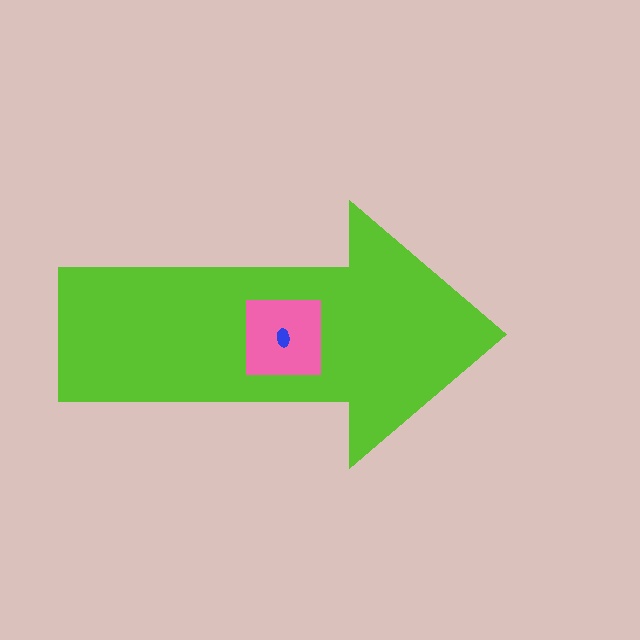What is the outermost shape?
The lime arrow.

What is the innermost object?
The blue ellipse.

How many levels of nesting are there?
3.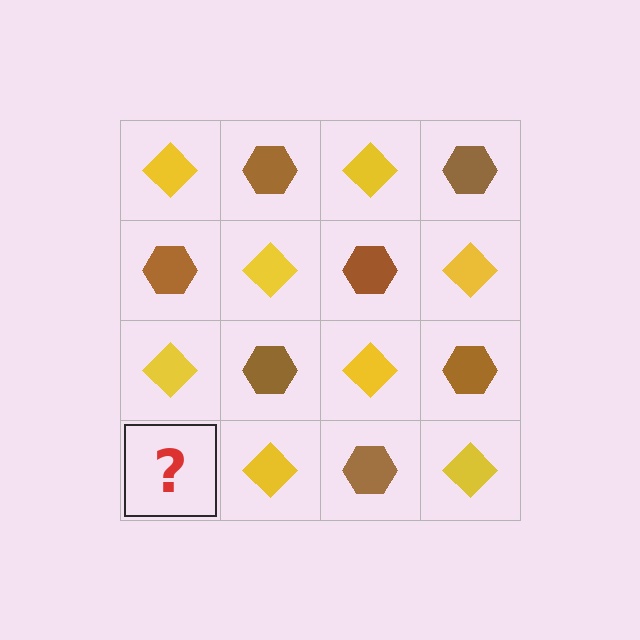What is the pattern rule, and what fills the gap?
The rule is that it alternates yellow diamond and brown hexagon in a checkerboard pattern. The gap should be filled with a brown hexagon.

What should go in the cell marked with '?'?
The missing cell should contain a brown hexagon.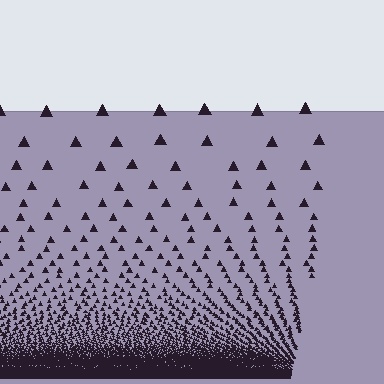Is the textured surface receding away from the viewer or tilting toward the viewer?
The surface appears to tilt toward the viewer. Texture elements get larger and sparser toward the top.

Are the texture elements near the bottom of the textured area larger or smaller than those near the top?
Smaller. The gradient is inverted — elements near the bottom are smaller and denser.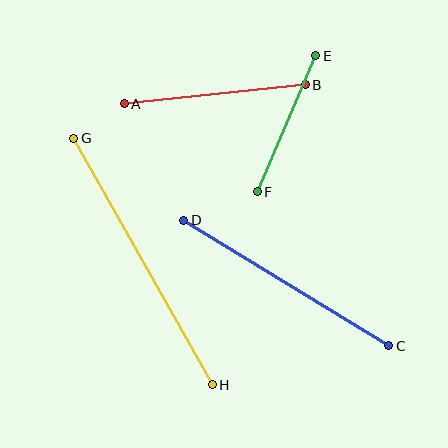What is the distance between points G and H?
The distance is approximately 283 pixels.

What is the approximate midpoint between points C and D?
The midpoint is at approximately (286, 283) pixels.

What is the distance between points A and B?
The distance is approximately 182 pixels.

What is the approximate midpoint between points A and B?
The midpoint is at approximately (215, 94) pixels.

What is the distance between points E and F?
The distance is approximately 148 pixels.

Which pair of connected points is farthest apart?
Points G and H are farthest apart.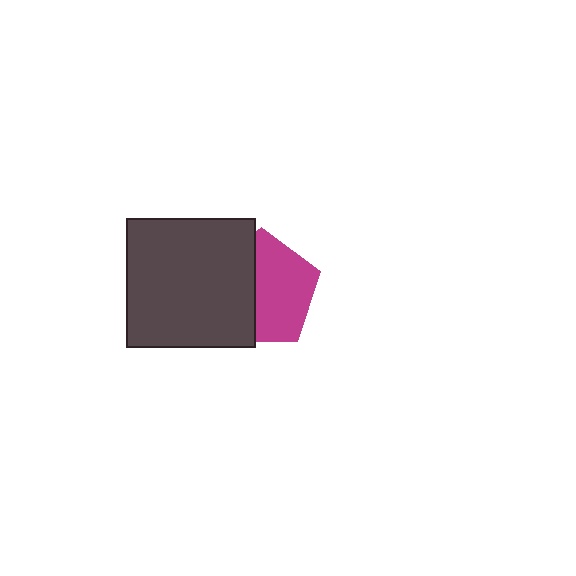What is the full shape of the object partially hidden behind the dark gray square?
The partially hidden object is a magenta pentagon.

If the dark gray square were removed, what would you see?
You would see the complete magenta pentagon.